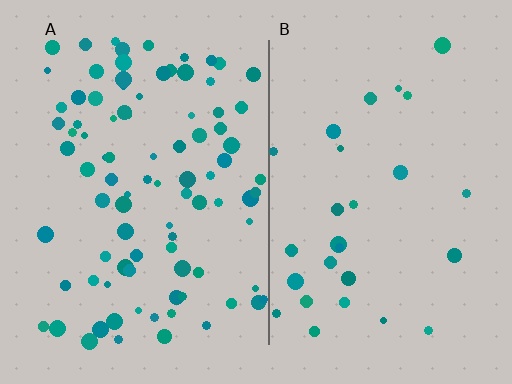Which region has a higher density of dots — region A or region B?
A (the left).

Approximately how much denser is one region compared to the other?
Approximately 3.1× — region A over region B.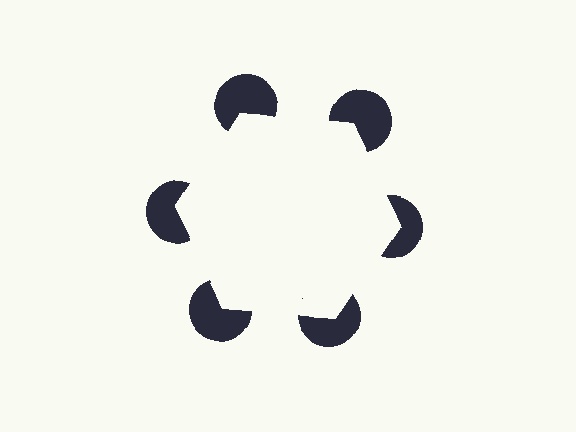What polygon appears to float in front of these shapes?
An illusory hexagon — its edges are inferred from the aligned wedge cuts in the pac-man discs, not physically drawn.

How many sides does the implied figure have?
6 sides.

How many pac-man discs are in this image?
There are 6 — one at each vertex of the illusory hexagon.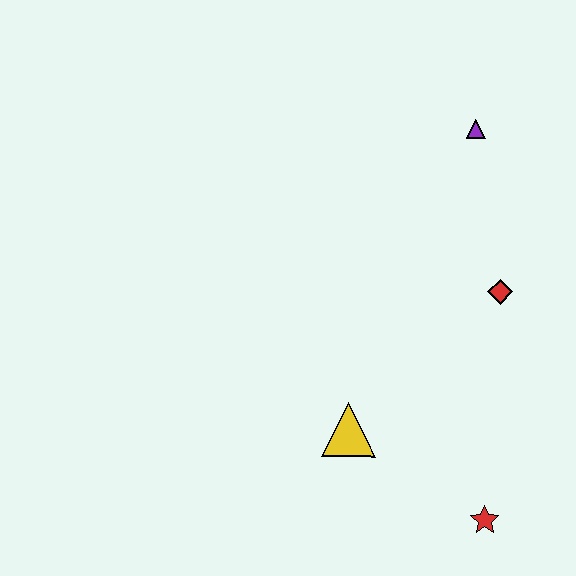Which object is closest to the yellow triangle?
The red star is closest to the yellow triangle.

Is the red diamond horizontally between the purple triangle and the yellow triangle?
No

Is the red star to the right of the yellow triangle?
Yes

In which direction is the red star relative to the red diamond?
The red star is below the red diamond.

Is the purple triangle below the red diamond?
No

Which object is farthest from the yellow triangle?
The purple triangle is farthest from the yellow triangle.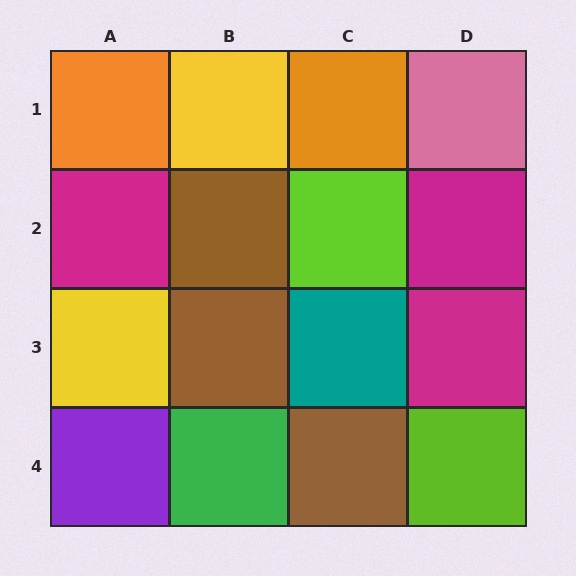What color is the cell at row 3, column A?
Yellow.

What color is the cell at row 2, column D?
Magenta.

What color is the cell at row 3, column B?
Brown.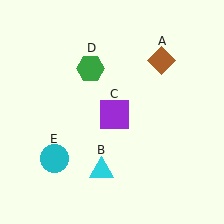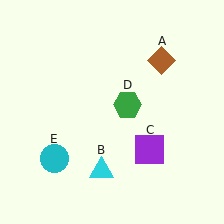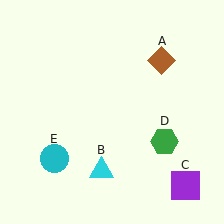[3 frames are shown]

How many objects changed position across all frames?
2 objects changed position: purple square (object C), green hexagon (object D).